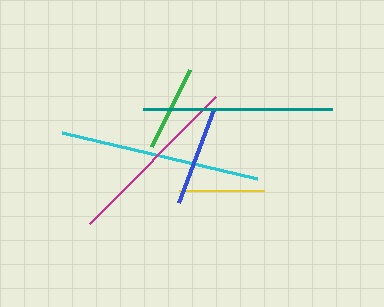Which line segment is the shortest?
The yellow line is the shortest at approximately 85 pixels.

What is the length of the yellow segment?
The yellow segment is approximately 85 pixels long.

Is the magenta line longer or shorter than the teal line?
The teal line is longer than the magenta line.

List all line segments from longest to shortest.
From longest to shortest: cyan, teal, magenta, blue, green, yellow.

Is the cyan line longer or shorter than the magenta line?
The cyan line is longer than the magenta line.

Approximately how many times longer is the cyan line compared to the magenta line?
The cyan line is approximately 1.1 times the length of the magenta line.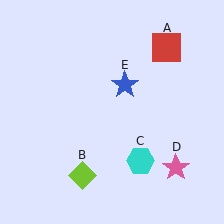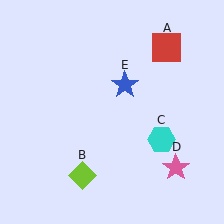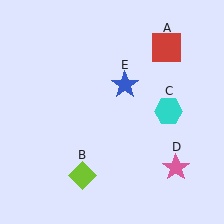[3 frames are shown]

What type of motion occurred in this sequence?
The cyan hexagon (object C) rotated counterclockwise around the center of the scene.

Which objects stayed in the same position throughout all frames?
Red square (object A) and lime diamond (object B) and pink star (object D) and blue star (object E) remained stationary.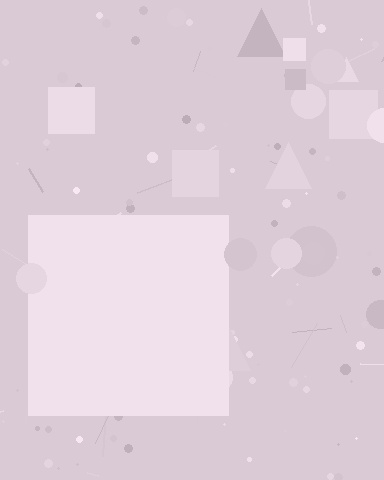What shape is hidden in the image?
A square is hidden in the image.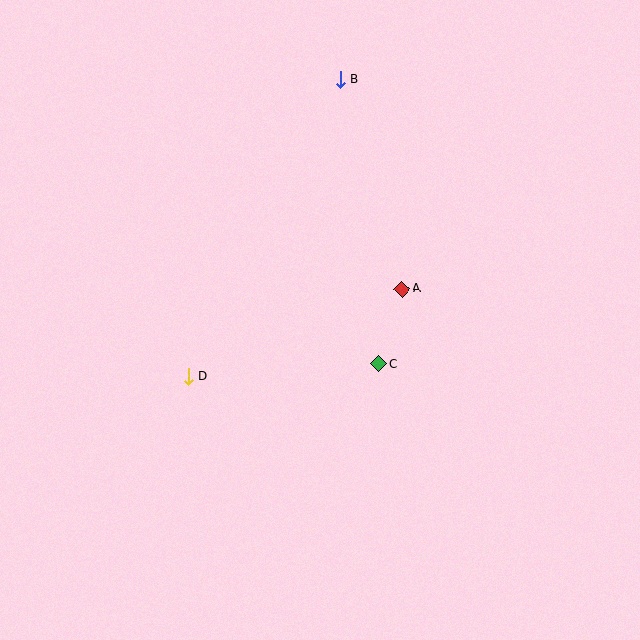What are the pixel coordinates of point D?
Point D is at (188, 376).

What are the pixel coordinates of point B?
Point B is at (340, 79).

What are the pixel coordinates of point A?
Point A is at (402, 289).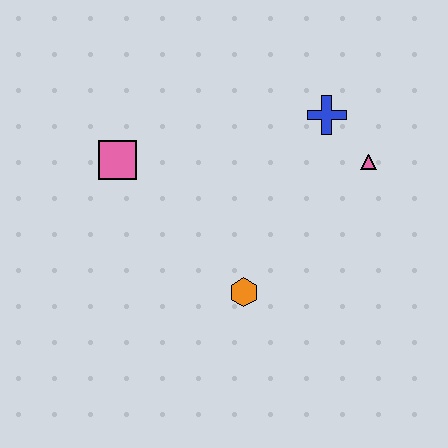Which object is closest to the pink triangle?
The blue cross is closest to the pink triangle.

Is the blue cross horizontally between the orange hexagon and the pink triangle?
Yes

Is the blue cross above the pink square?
Yes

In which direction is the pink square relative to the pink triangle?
The pink square is to the left of the pink triangle.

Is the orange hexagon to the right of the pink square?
Yes